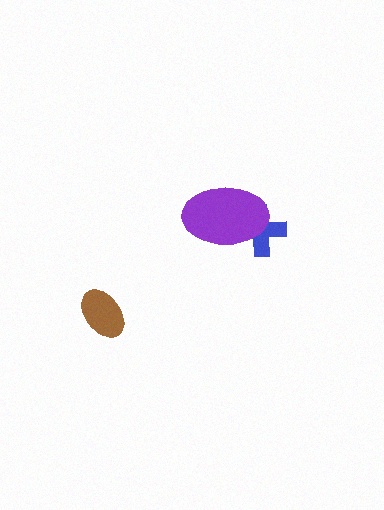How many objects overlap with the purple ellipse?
1 object overlaps with the purple ellipse.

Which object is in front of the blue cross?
The purple ellipse is in front of the blue cross.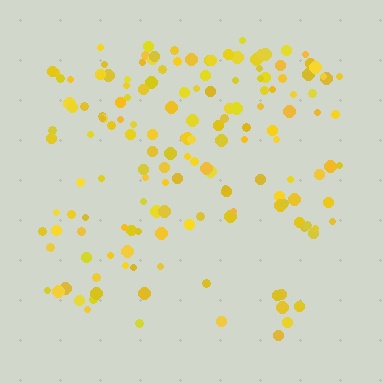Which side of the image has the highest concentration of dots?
The top.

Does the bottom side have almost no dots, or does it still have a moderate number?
Still a moderate number, just noticeably fewer than the top.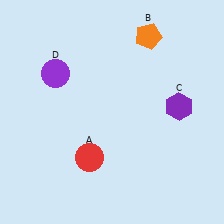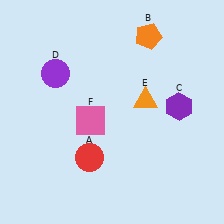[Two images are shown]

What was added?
An orange triangle (E), a pink square (F) were added in Image 2.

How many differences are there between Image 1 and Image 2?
There are 2 differences between the two images.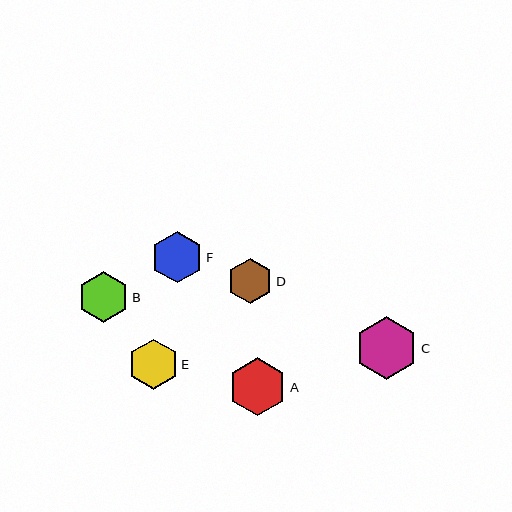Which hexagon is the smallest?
Hexagon D is the smallest with a size of approximately 45 pixels.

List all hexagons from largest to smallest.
From largest to smallest: C, A, F, B, E, D.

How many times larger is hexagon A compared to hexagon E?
Hexagon A is approximately 1.2 times the size of hexagon E.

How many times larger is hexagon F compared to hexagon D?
Hexagon F is approximately 1.1 times the size of hexagon D.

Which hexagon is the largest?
Hexagon C is the largest with a size of approximately 63 pixels.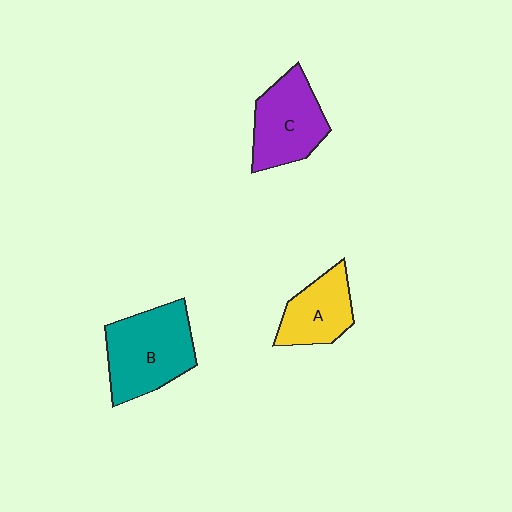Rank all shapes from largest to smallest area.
From largest to smallest: B (teal), C (purple), A (yellow).